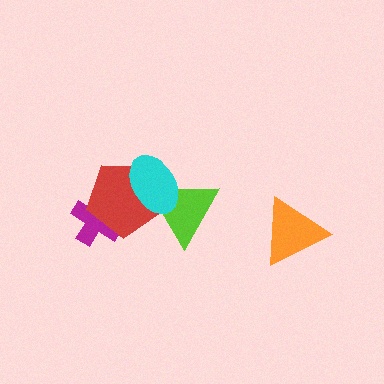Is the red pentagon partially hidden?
Yes, it is partially covered by another shape.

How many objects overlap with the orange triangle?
0 objects overlap with the orange triangle.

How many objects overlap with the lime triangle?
2 objects overlap with the lime triangle.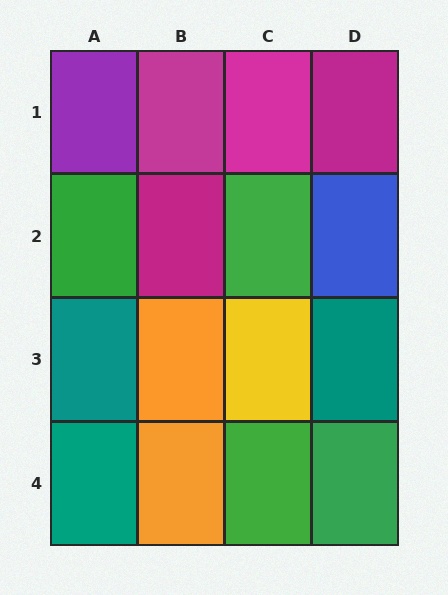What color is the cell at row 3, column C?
Yellow.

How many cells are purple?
1 cell is purple.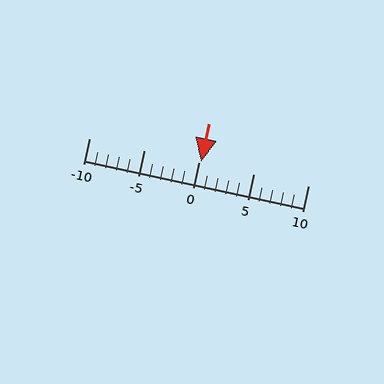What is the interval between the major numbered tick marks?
The major tick marks are spaced 5 units apart.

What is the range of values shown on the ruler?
The ruler shows values from -10 to 10.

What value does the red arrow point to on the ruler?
The red arrow points to approximately 0.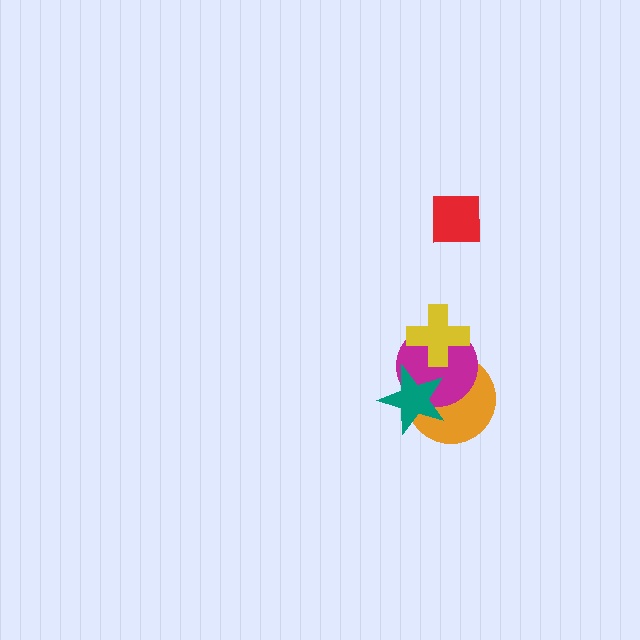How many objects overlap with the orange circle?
3 objects overlap with the orange circle.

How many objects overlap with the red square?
0 objects overlap with the red square.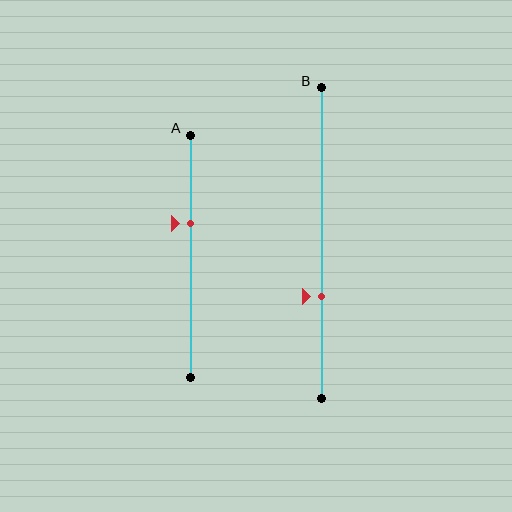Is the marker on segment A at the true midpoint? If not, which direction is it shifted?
No, the marker on segment A is shifted upward by about 14% of the segment length.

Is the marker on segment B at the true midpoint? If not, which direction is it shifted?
No, the marker on segment B is shifted downward by about 17% of the segment length.